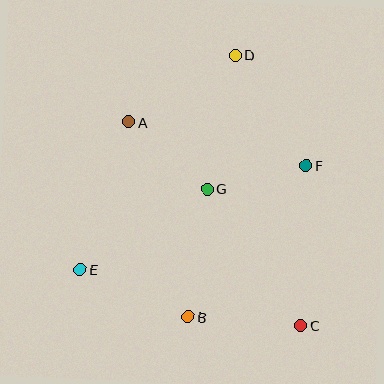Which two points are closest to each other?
Points F and G are closest to each other.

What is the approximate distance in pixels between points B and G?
The distance between B and G is approximately 129 pixels.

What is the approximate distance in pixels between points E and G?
The distance between E and G is approximately 150 pixels.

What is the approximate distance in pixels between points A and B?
The distance between A and B is approximately 204 pixels.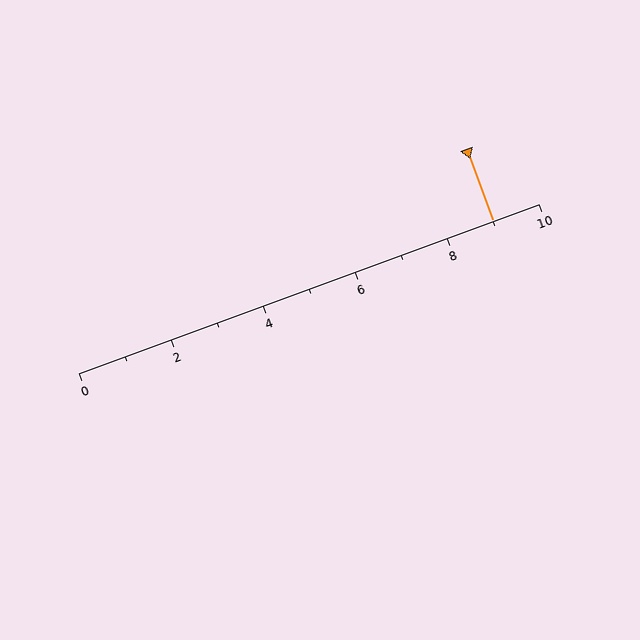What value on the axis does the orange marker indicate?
The marker indicates approximately 9.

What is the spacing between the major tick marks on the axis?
The major ticks are spaced 2 apart.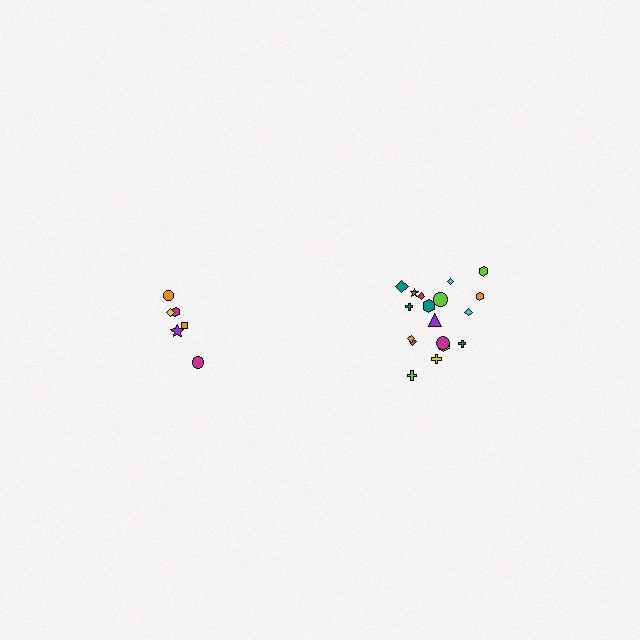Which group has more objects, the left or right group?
The right group.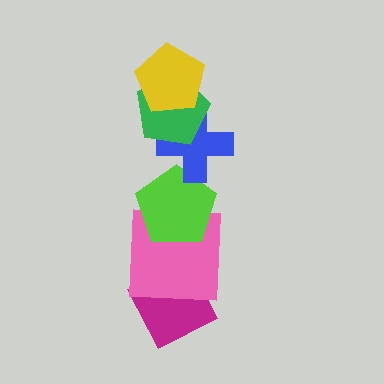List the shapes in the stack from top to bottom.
From top to bottom: the yellow pentagon, the green pentagon, the blue cross, the lime pentagon, the pink square, the magenta diamond.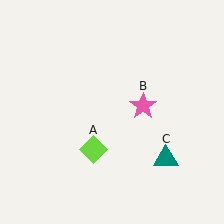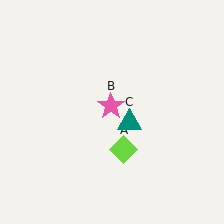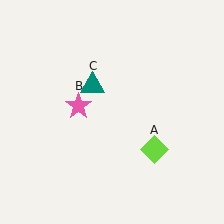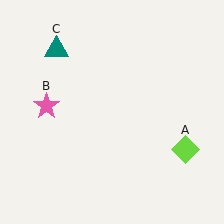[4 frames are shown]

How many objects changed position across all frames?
3 objects changed position: lime diamond (object A), pink star (object B), teal triangle (object C).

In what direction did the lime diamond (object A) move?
The lime diamond (object A) moved right.